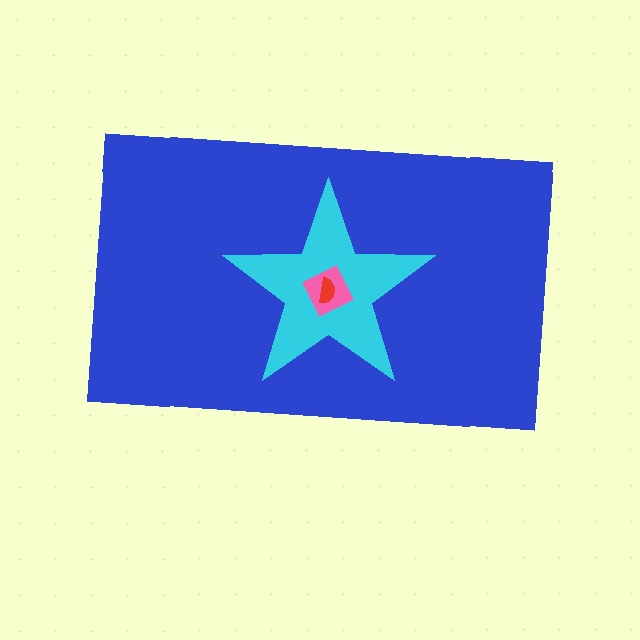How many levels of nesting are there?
4.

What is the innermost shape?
The red semicircle.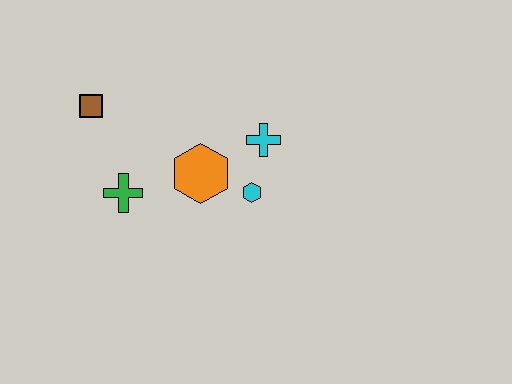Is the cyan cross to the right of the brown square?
Yes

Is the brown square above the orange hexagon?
Yes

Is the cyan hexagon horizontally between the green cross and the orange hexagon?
No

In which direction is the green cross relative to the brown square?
The green cross is below the brown square.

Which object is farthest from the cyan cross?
The brown square is farthest from the cyan cross.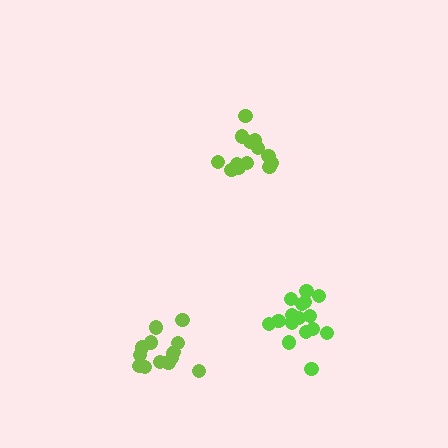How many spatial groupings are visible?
There are 3 spatial groupings.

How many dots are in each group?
Group 1: 13 dots, Group 2: 16 dots, Group 3: 14 dots (43 total).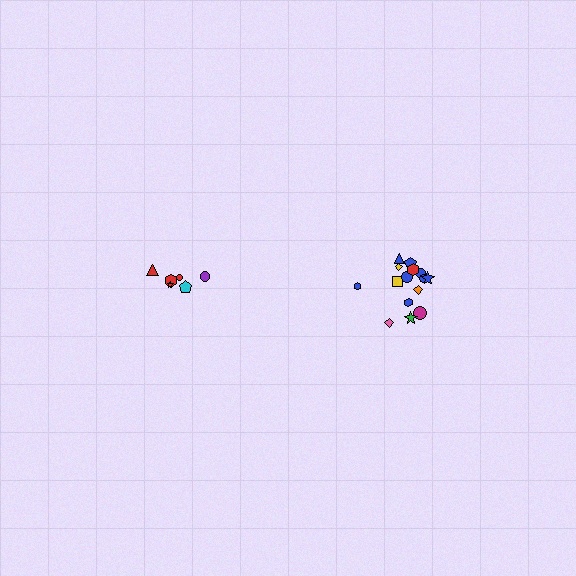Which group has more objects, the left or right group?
The right group.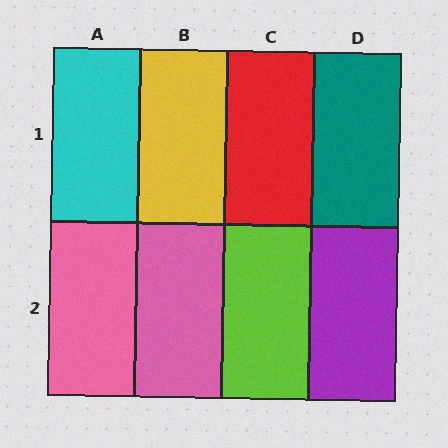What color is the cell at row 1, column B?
Yellow.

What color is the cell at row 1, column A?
Cyan.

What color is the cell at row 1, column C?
Red.